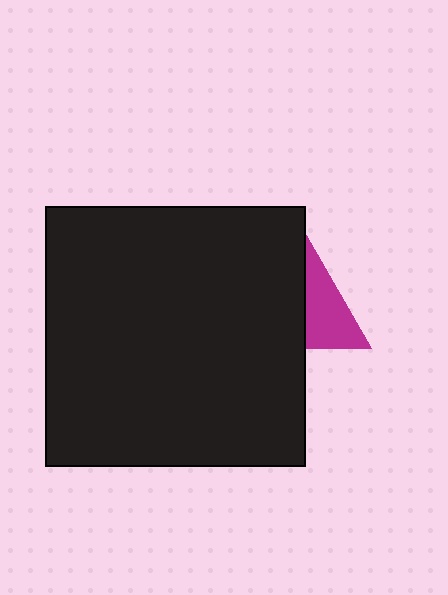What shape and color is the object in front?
The object in front is a black square.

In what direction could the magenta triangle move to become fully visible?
The magenta triangle could move right. That would shift it out from behind the black square entirely.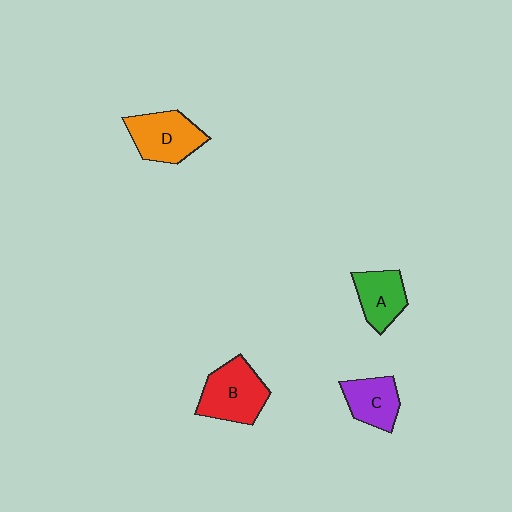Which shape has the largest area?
Shape B (red).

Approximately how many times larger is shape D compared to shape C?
Approximately 1.3 times.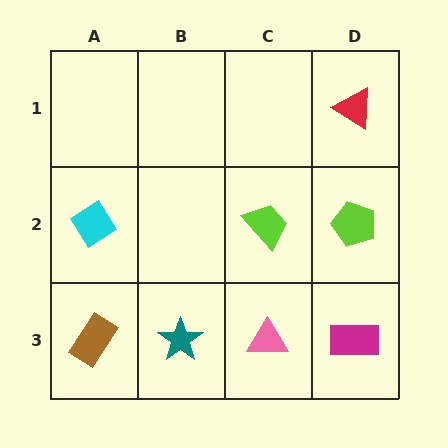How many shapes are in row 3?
4 shapes.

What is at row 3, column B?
A teal star.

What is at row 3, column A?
A brown rectangle.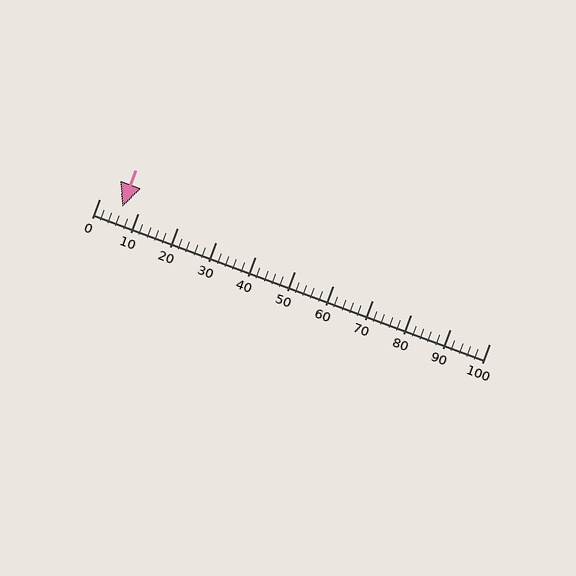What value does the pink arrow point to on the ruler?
The pink arrow points to approximately 6.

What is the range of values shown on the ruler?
The ruler shows values from 0 to 100.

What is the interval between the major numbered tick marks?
The major tick marks are spaced 10 units apart.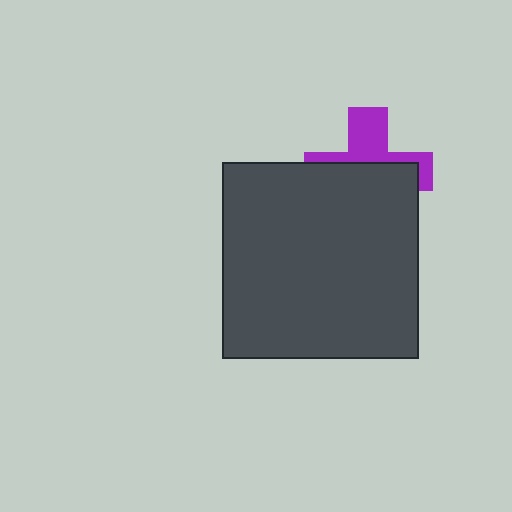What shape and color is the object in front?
The object in front is a dark gray square.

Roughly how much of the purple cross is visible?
A small part of it is visible (roughly 40%).